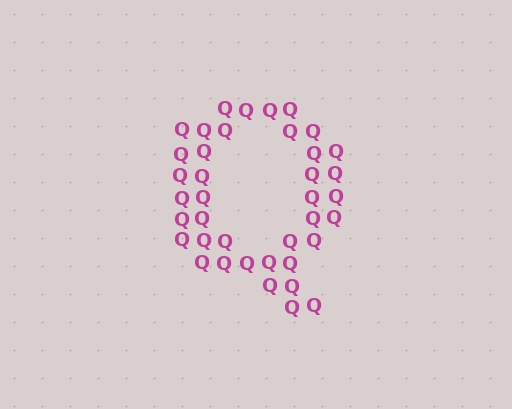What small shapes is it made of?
It is made of small letter Q's.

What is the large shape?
The large shape is the letter Q.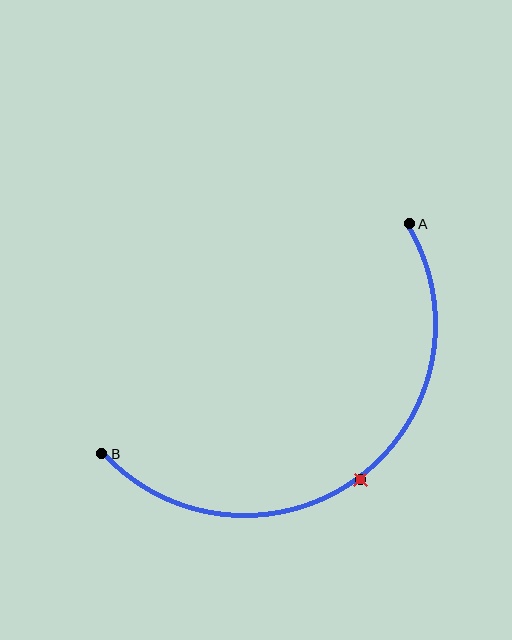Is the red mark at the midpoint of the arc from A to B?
Yes. The red mark lies on the arc at equal arc-length from both A and B — it is the arc midpoint.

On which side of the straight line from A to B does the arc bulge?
The arc bulges below and to the right of the straight line connecting A and B.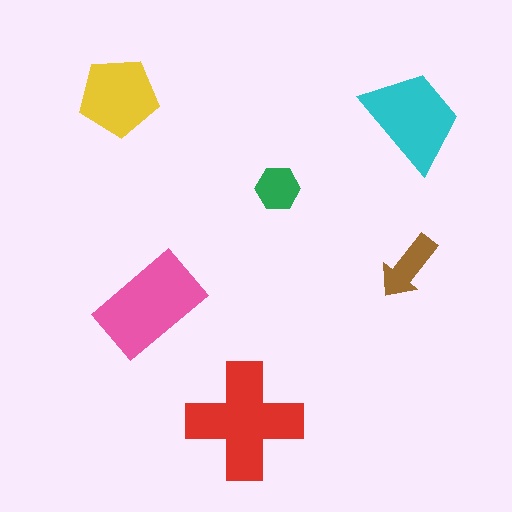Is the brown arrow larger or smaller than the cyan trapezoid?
Smaller.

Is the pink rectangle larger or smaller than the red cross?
Smaller.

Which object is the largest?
The red cross.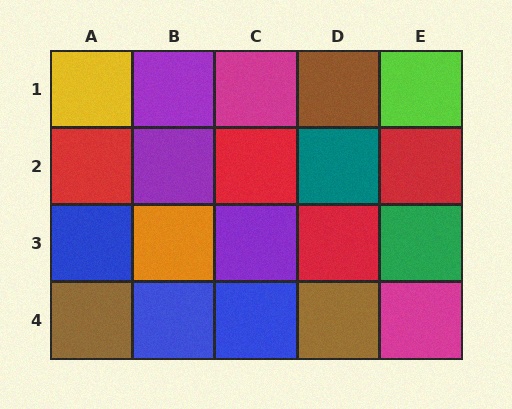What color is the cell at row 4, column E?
Magenta.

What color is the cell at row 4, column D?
Brown.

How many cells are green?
1 cell is green.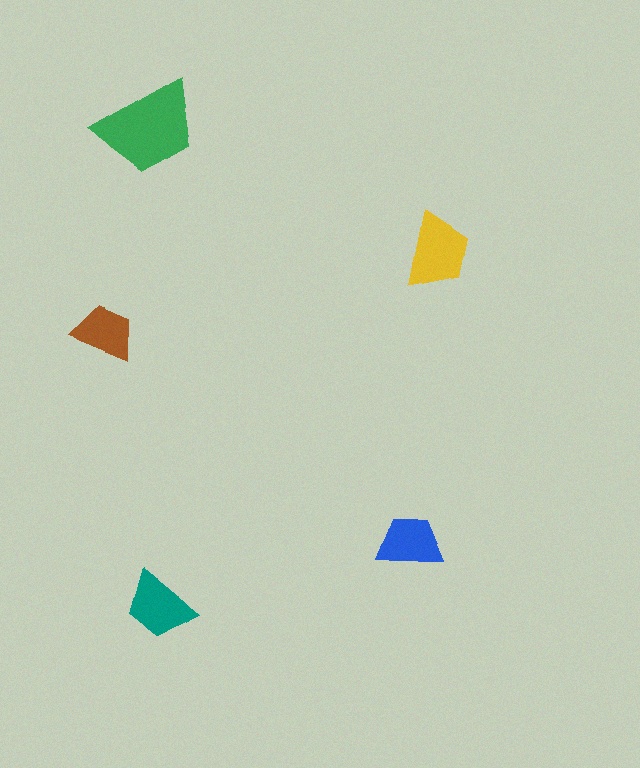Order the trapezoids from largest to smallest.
the green one, the yellow one, the teal one, the blue one, the brown one.